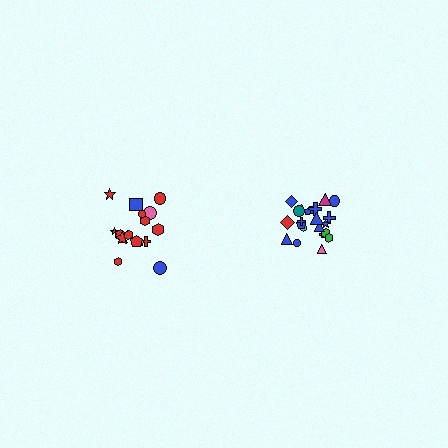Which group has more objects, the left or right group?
The right group.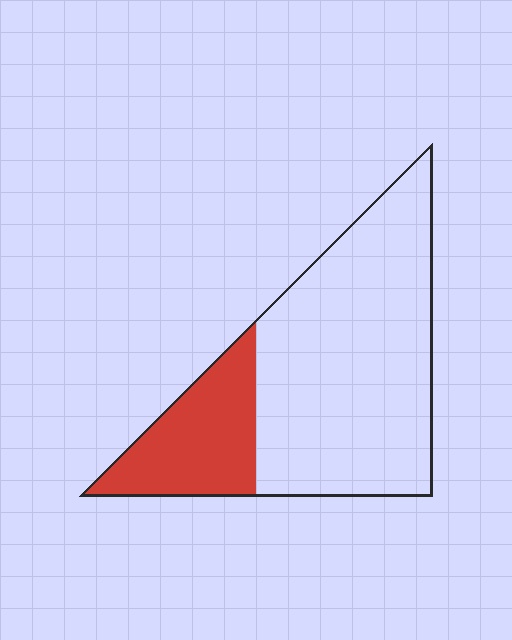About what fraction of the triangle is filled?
About one quarter (1/4).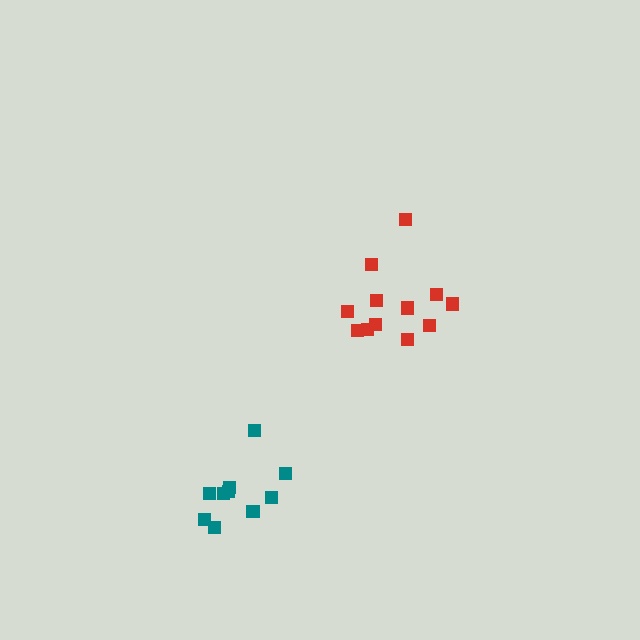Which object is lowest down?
The teal cluster is bottommost.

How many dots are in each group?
Group 1: 12 dots, Group 2: 10 dots (22 total).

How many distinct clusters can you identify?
There are 2 distinct clusters.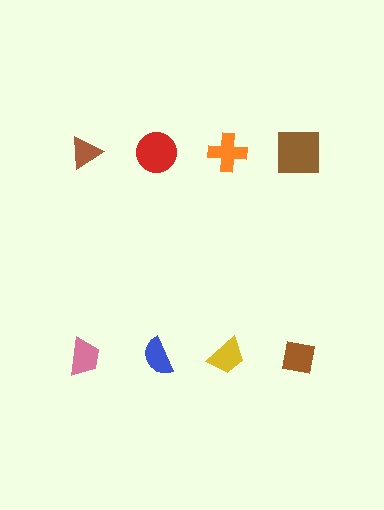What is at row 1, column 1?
A brown triangle.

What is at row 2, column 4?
A brown square.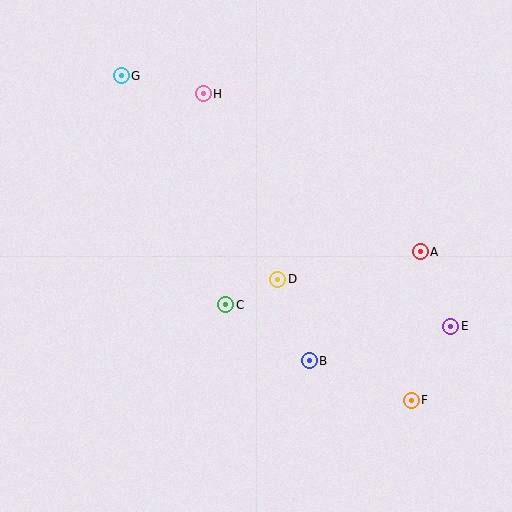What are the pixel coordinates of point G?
Point G is at (121, 76).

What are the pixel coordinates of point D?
Point D is at (278, 279).